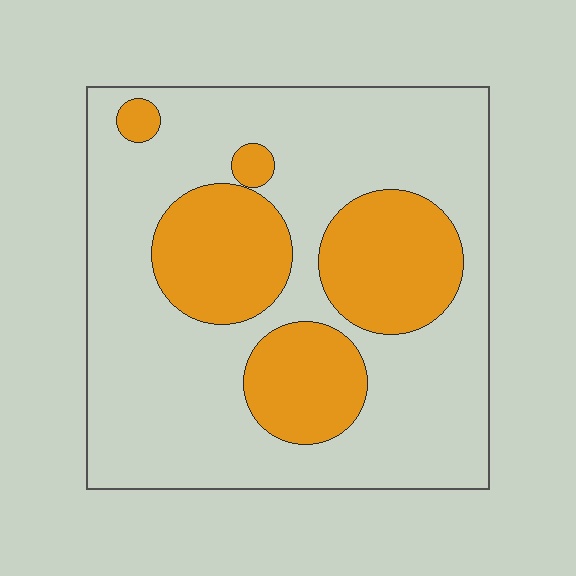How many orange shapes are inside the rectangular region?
5.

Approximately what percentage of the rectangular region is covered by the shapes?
Approximately 30%.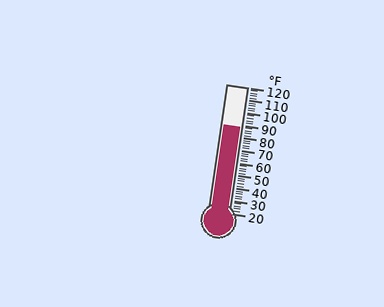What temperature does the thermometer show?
The thermometer shows approximately 88°F.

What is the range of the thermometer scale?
The thermometer scale ranges from 20°F to 120°F.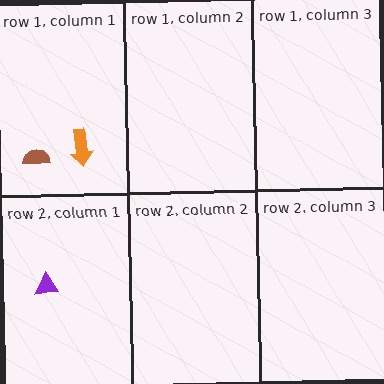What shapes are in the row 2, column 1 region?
The purple triangle.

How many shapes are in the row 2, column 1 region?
1.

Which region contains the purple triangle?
The row 2, column 1 region.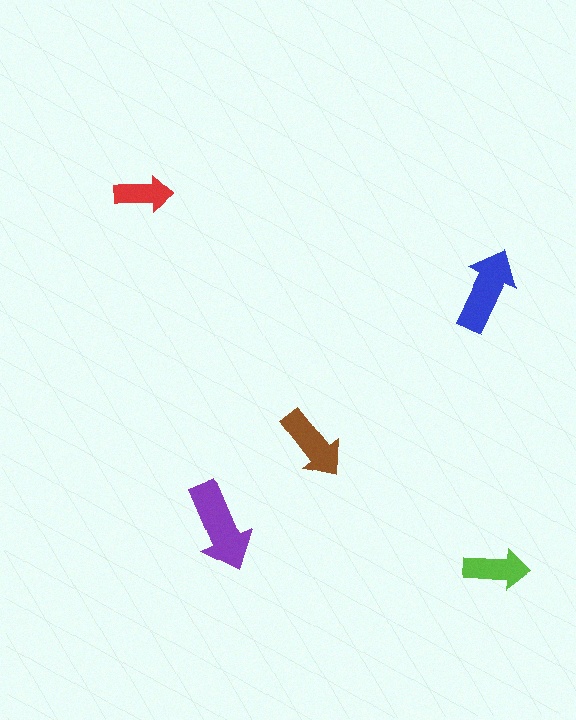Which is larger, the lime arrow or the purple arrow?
The purple one.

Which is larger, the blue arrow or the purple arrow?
The purple one.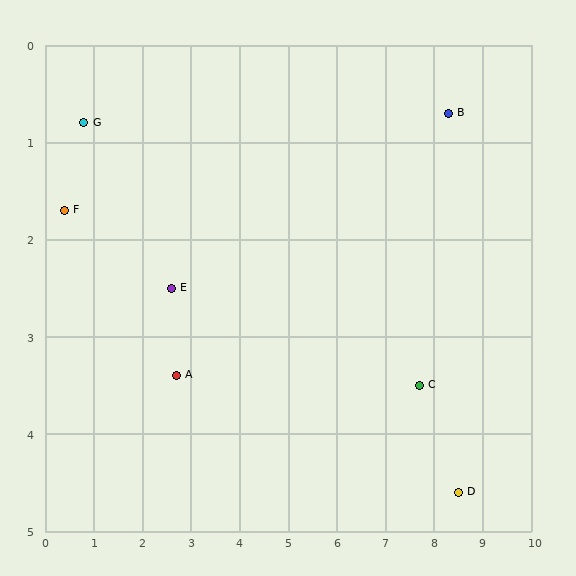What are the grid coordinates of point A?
Point A is at approximately (2.7, 3.4).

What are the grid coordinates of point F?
Point F is at approximately (0.4, 1.7).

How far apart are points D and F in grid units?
Points D and F are about 8.6 grid units apart.